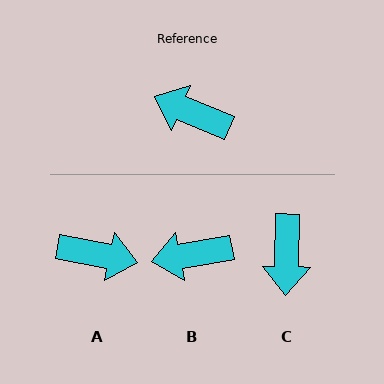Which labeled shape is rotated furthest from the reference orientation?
A, about 169 degrees away.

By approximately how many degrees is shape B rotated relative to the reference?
Approximately 32 degrees counter-clockwise.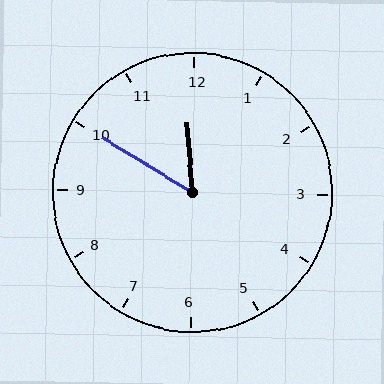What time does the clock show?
11:50.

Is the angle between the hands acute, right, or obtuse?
It is acute.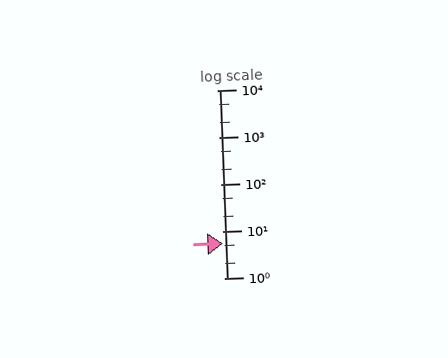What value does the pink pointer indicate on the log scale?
The pointer indicates approximately 5.3.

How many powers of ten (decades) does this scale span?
The scale spans 4 decades, from 1 to 10000.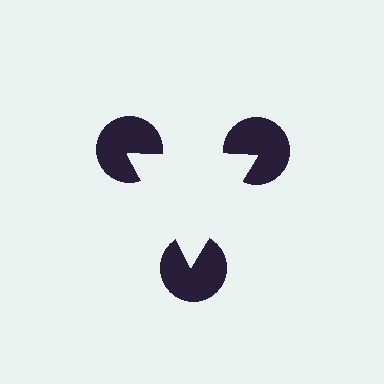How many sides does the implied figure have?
3 sides.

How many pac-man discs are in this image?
There are 3 — one at each vertex of the illusory triangle.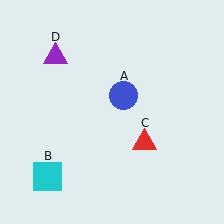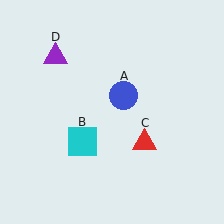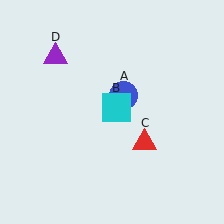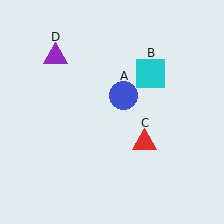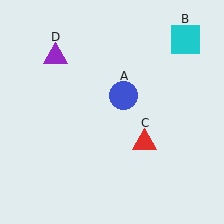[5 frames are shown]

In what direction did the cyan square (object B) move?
The cyan square (object B) moved up and to the right.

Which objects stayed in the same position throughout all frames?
Blue circle (object A) and red triangle (object C) and purple triangle (object D) remained stationary.